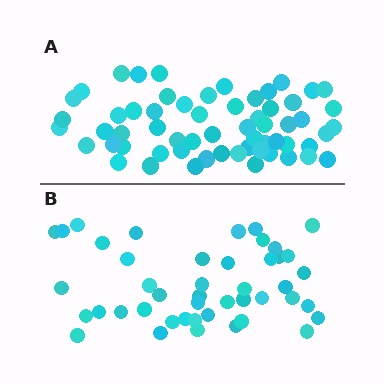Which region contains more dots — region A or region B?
Region A (the top region) has more dots.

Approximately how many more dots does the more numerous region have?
Region A has approximately 15 more dots than region B.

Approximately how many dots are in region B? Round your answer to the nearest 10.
About 40 dots. (The exact count is 45, which rounds to 40.)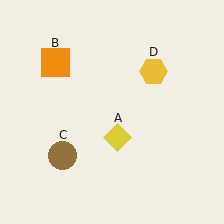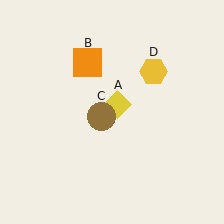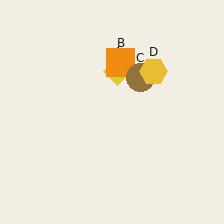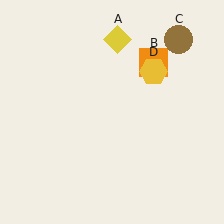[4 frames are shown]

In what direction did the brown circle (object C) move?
The brown circle (object C) moved up and to the right.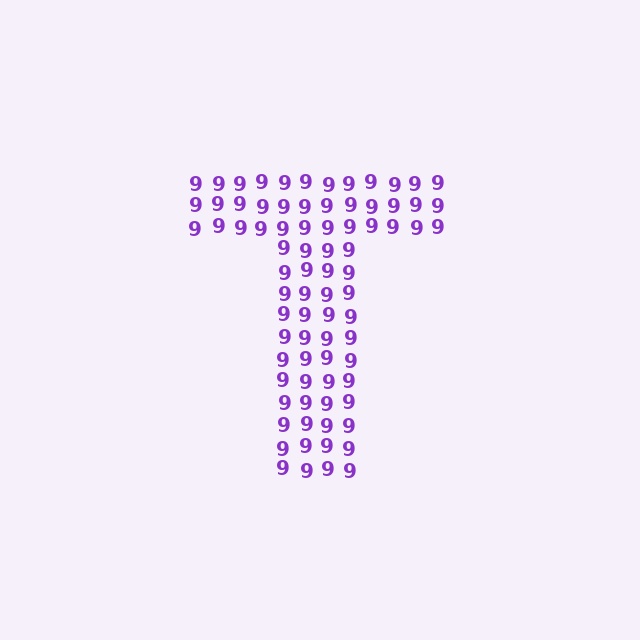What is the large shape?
The large shape is the letter T.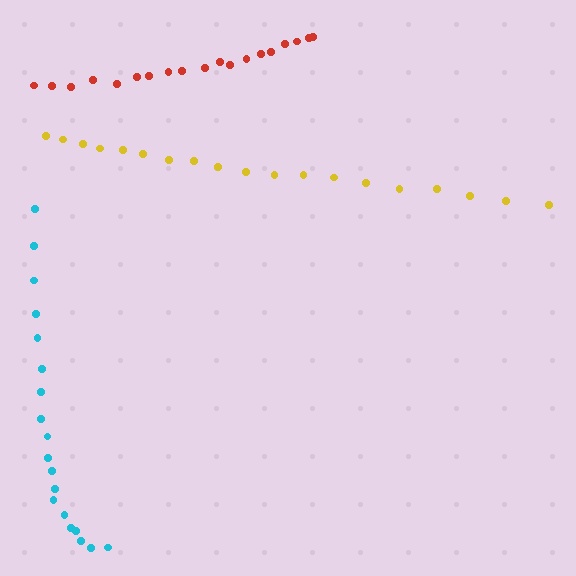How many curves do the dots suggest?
There are 3 distinct paths.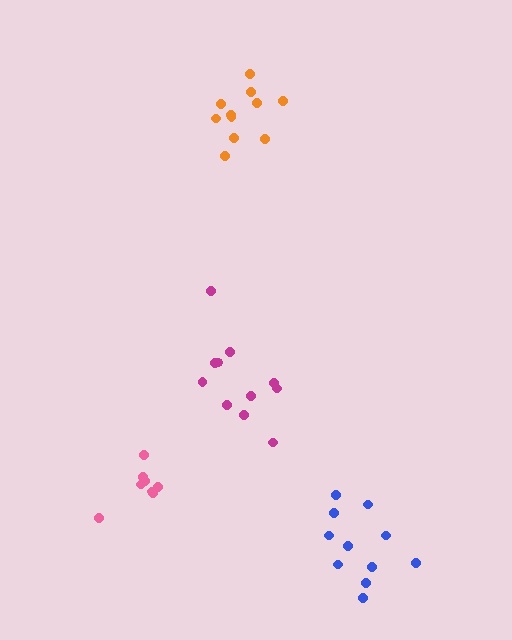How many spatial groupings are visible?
There are 4 spatial groupings.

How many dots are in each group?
Group 1: 8 dots, Group 2: 11 dots, Group 3: 11 dots, Group 4: 11 dots (41 total).